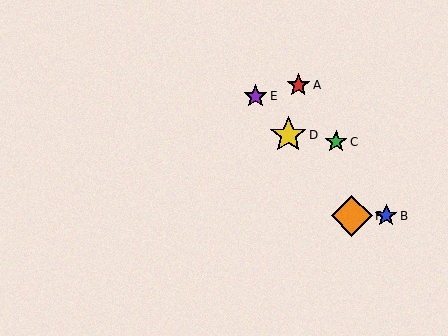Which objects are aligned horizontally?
Objects B, F are aligned horizontally.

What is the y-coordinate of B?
Object B is at y≈216.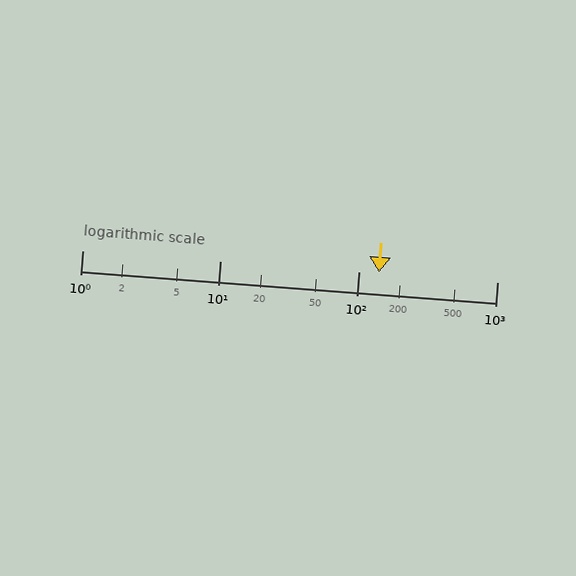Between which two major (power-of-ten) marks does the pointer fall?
The pointer is between 100 and 1000.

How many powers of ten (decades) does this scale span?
The scale spans 3 decades, from 1 to 1000.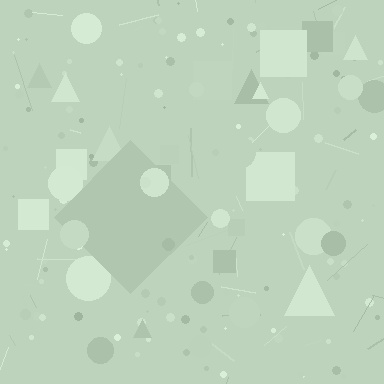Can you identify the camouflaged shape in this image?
The camouflaged shape is a diamond.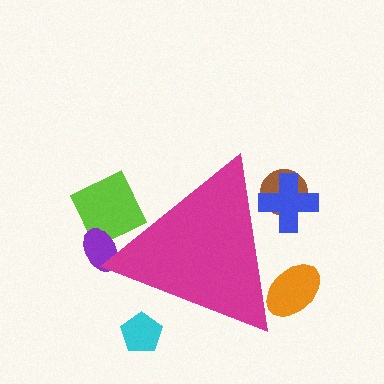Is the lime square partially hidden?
Yes, the lime square is partially hidden behind the magenta triangle.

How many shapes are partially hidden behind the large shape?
6 shapes are partially hidden.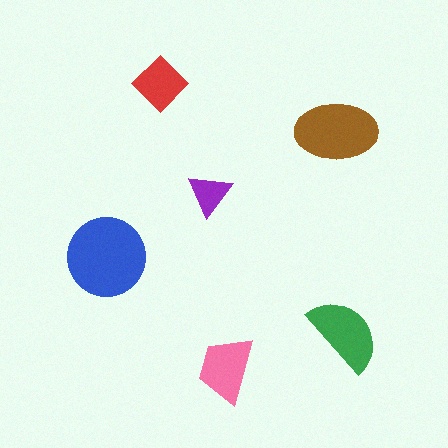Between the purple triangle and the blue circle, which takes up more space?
The blue circle.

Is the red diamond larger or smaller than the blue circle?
Smaller.